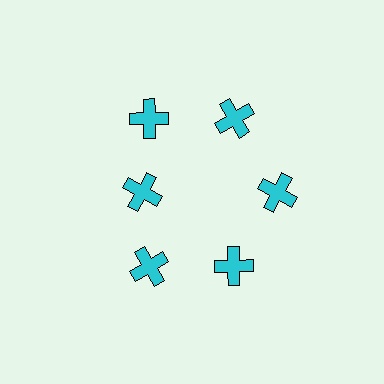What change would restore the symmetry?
The symmetry would be restored by moving it outward, back onto the ring so that all 6 crosses sit at equal angles and equal distance from the center.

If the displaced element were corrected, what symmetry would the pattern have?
It would have 6-fold rotational symmetry — the pattern would map onto itself every 60 degrees.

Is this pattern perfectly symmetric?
No. The 6 cyan crosses are arranged in a ring, but one element near the 9 o'clock position is pulled inward toward the center, breaking the 6-fold rotational symmetry.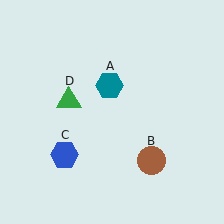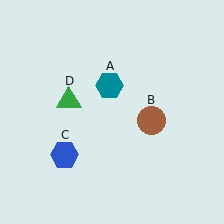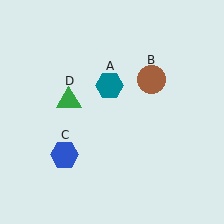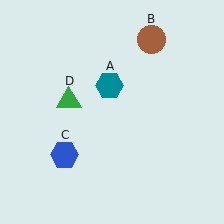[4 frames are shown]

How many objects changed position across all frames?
1 object changed position: brown circle (object B).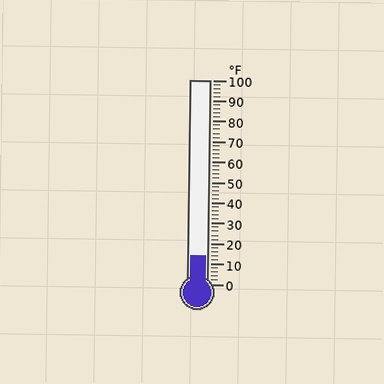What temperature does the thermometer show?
The thermometer shows approximately 14°F.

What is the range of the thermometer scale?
The thermometer scale ranges from 0°F to 100°F.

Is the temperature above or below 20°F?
The temperature is below 20°F.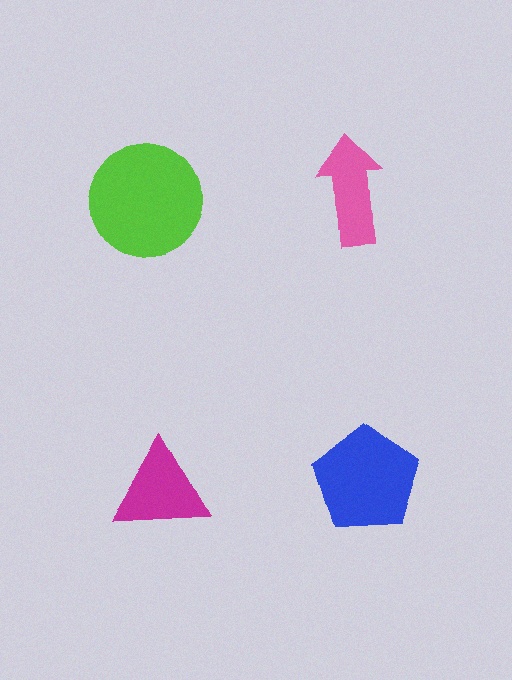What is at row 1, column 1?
A lime circle.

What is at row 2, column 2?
A blue pentagon.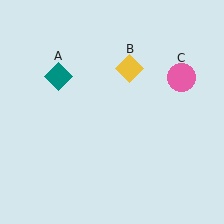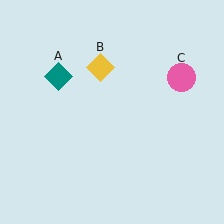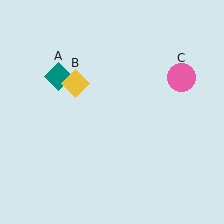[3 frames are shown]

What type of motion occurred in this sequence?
The yellow diamond (object B) rotated counterclockwise around the center of the scene.